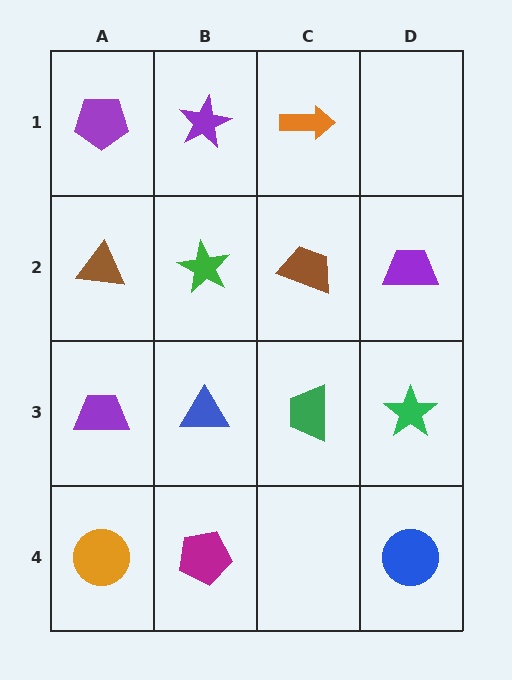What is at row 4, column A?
An orange circle.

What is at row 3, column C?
A green trapezoid.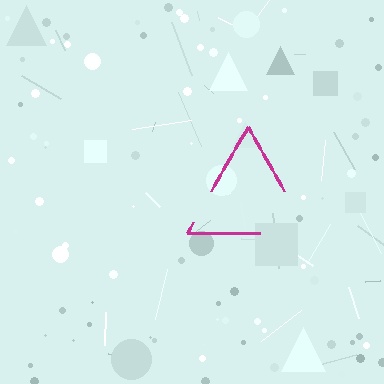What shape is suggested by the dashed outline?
The dashed outline suggests a triangle.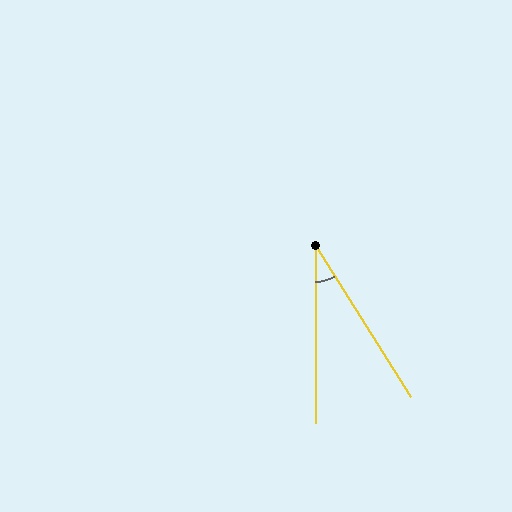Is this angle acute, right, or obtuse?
It is acute.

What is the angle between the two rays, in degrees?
Approximately 32 degrees.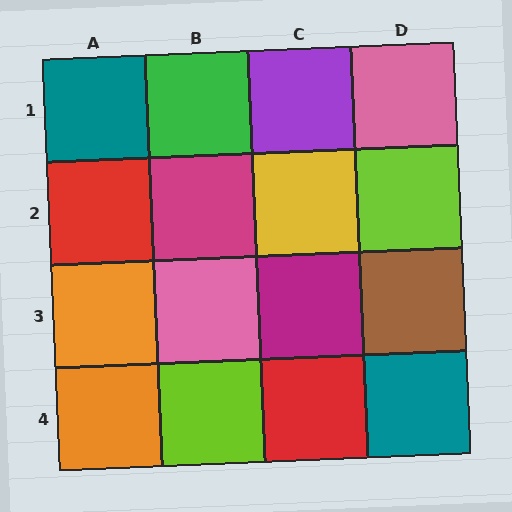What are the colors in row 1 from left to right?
Teal, green, purple, pink.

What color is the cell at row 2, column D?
Lime.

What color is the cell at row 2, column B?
Magenta.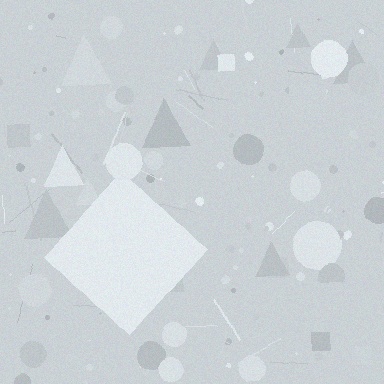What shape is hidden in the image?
A diamond is hidden in the image.